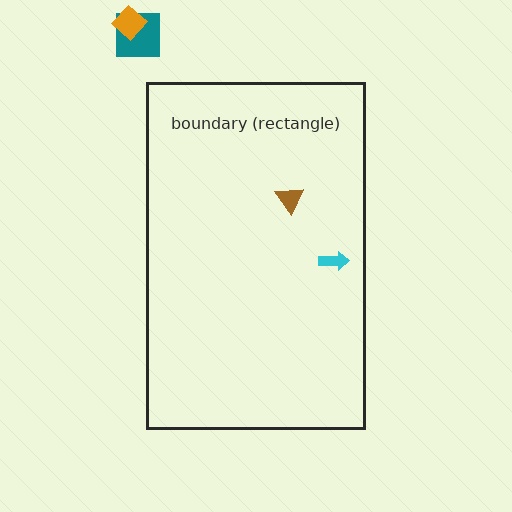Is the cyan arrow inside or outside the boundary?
Inside.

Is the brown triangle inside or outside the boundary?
Inside.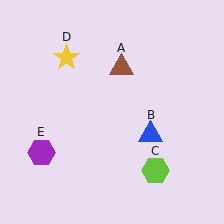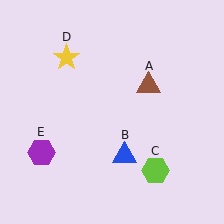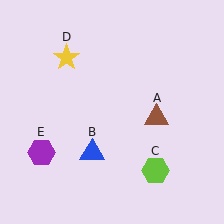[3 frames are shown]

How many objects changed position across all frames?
2 objects changed position: brown triangle (object A), blue triangle (object B).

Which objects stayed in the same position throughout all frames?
Lime hexagon (object C) and yellow star (object D) and purple hexagon (object E) remained stationary.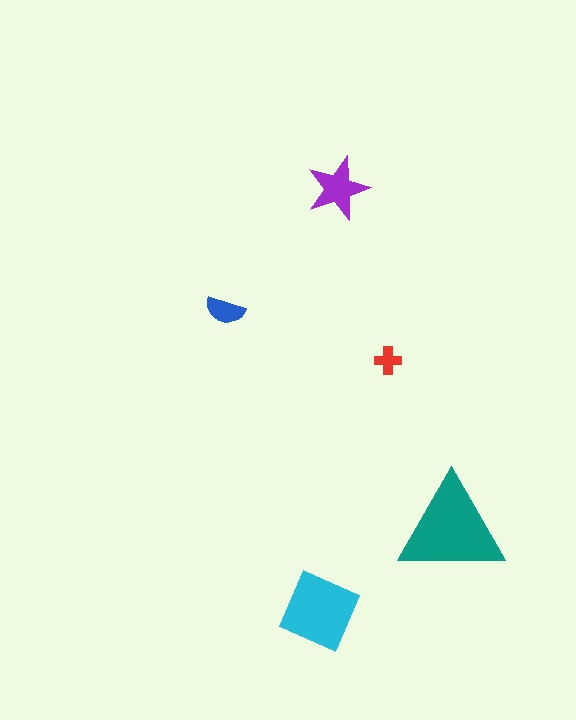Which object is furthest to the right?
The teal triangle is rightmost.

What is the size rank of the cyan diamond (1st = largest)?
2nd.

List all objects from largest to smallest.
The teal triangle, the cyan diamond, the purple star, the blue semicircle, the red cross.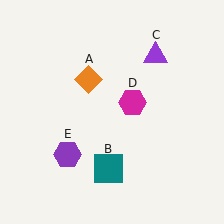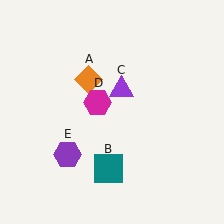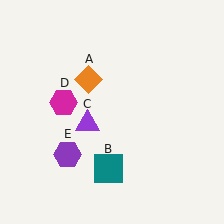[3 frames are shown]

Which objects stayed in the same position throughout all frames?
Orange diamond (object A) and teal square (object B) and purple hexagon (object E) remained stationary.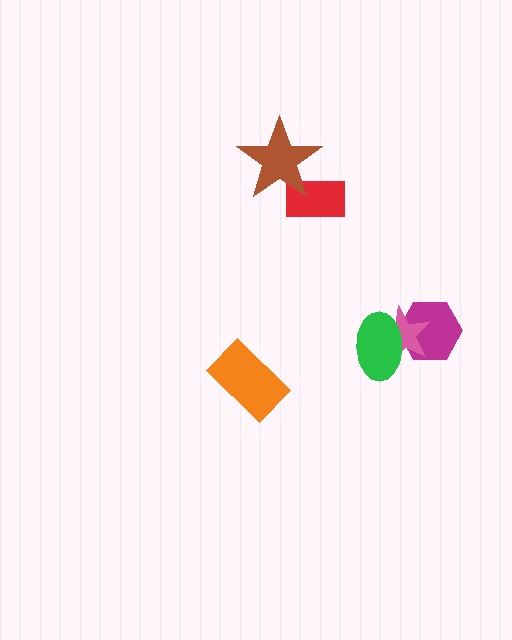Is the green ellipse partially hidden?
No, no other shape covers it.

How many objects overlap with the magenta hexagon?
2 objects overlap with the magenta hexagon.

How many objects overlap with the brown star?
1 object overlaps with the brown star.